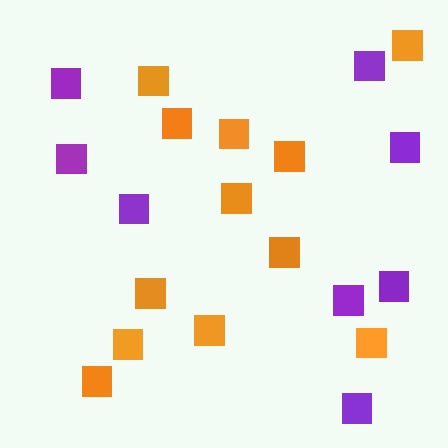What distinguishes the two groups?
There are 2 groups: one group of purple squares (8) and one group of orange squares (12).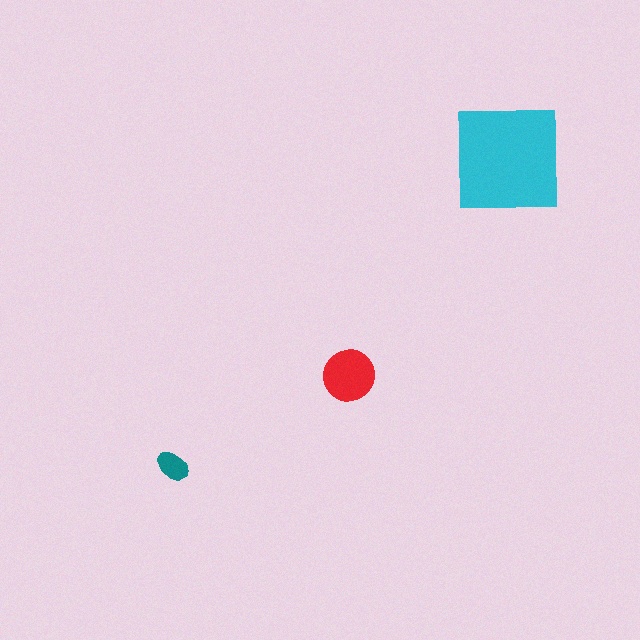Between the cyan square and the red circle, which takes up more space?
The cyan square.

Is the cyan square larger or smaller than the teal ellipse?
Larger.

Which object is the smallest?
The teal ellipse.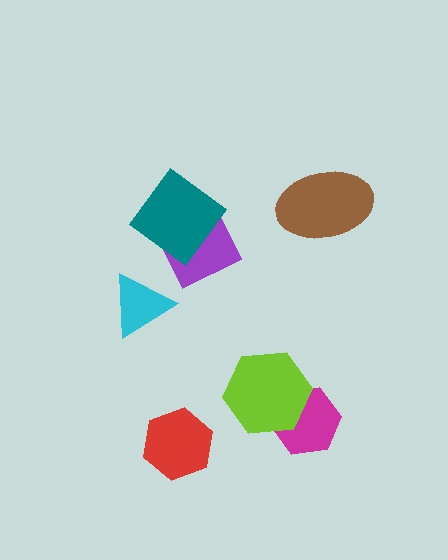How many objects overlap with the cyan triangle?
0 objects overlap with the cyan triangle.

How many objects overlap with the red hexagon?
0 objects overlap with the red hexagon.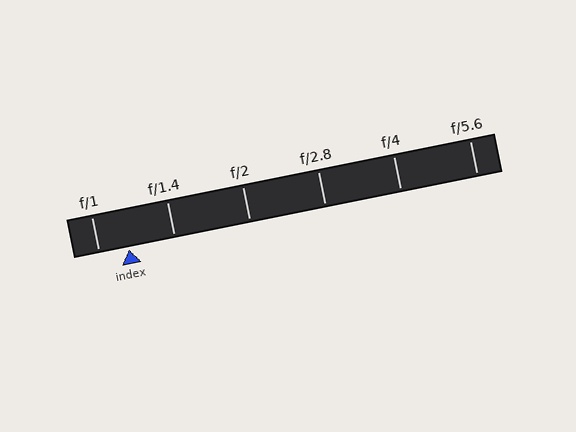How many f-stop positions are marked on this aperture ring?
There are 6 f-stop positions marked.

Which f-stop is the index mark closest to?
The index mark is closest to f/1.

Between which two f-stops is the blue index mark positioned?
The index mark is between f/1 and f/1.4.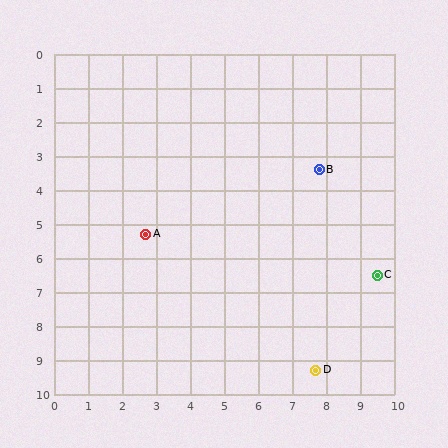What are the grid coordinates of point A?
Point A is at approximately (2.7, 5.3).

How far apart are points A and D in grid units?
Points A and D are about 6.4 grid units apart.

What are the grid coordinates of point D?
Point D is at approximately (7.7, 9.3).